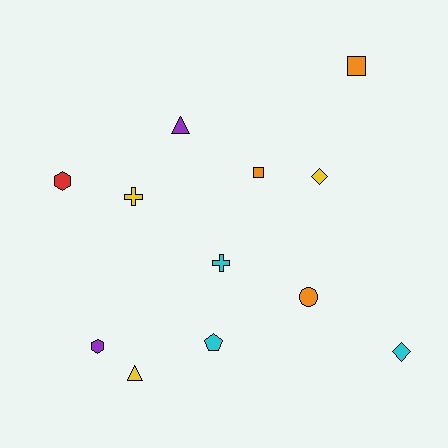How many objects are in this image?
There are 12 objects.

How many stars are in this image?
There are no stars.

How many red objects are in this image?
There is 1 red object.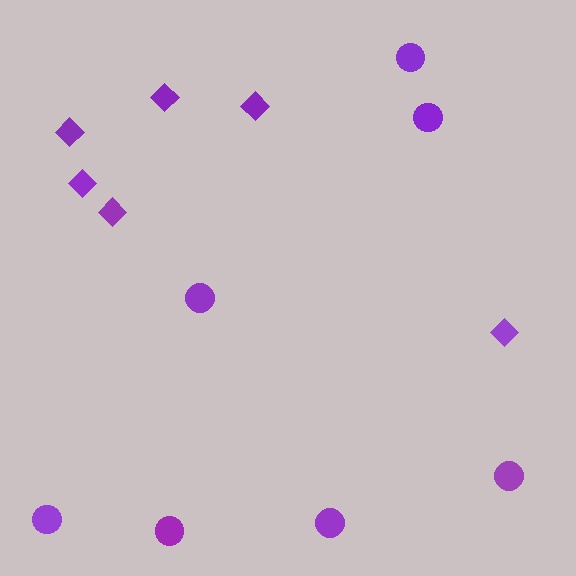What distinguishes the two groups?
There are 2 groups: one group of diamonds (6) and one group of circles (7).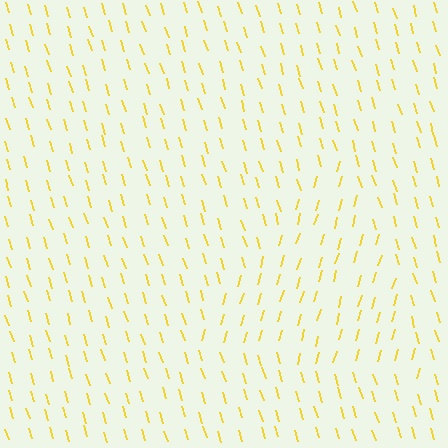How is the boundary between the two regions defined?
The boundary is defined purely by a change in line orientation (approximately 33 degrees difference). All lines are the same color and thickness.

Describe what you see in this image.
The image is filled with small yellow line segments. A triangle region in the image has lines oriented differently from the surrounding lines, creating a visible texture boundary.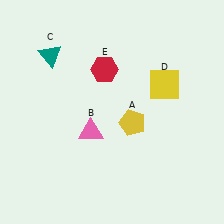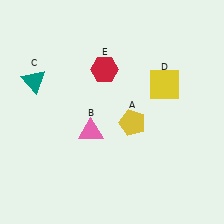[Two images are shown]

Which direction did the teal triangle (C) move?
The teal triangle (C) moved down.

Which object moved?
The teal triangle (C) moved down.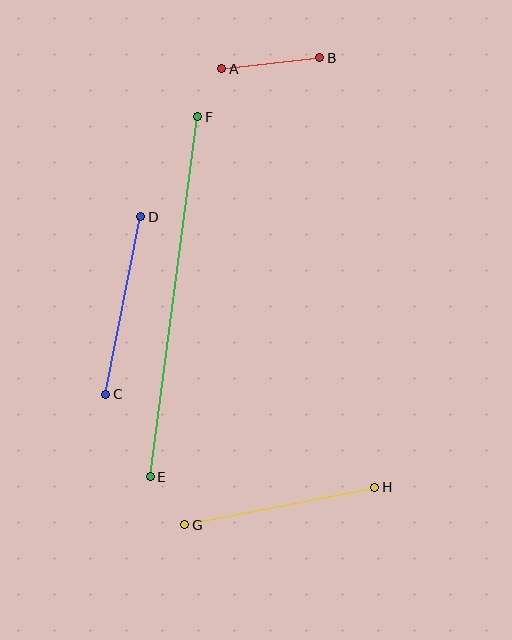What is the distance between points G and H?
The distance is approximately 193 pixels.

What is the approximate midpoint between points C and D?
The midpoint is at approximately (123, 305) pixels.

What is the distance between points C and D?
The distance is approximately 181 pixels.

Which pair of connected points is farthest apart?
Points E and F are farthest apart.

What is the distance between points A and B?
The distance is approximately 99 pixels.